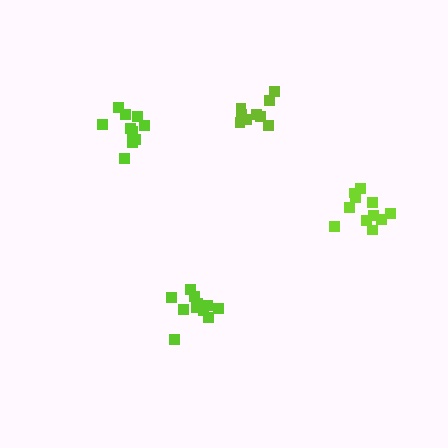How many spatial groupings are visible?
There are 4 spatial groupings.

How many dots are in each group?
Group 1: 9 dots, Group 2: 11 dots, Group 3: 11 dots, Group 4: 10 dots (41 total).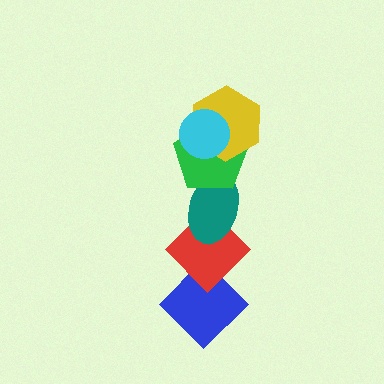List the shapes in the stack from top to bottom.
From top to bottom: the cyan circle, the yellow hexagon, the green pentagon, the teal ellipse, the red diamond, the blue diamond.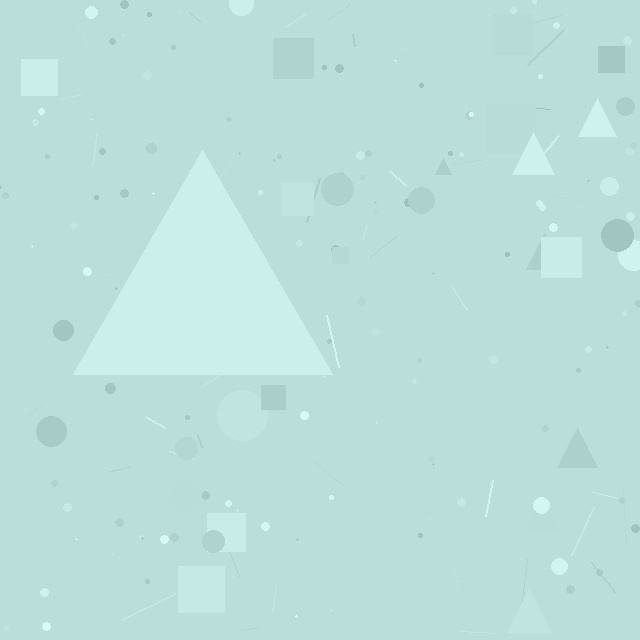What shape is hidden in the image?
A triangle is hidden in the image.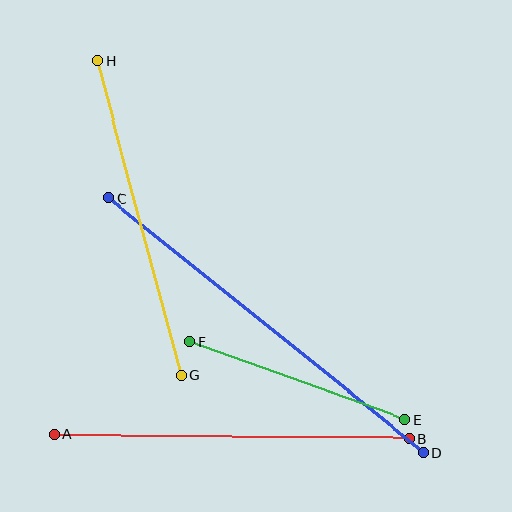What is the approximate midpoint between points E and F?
The midpoint is at approximately (297, 381) pixels.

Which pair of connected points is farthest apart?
Points C and D are farthest apart.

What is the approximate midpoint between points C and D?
The midpoint is at approximately (266, 325) pixels.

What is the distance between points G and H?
The distance is approximately 325 pixels.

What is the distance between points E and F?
The distance is approximately 229 pixels.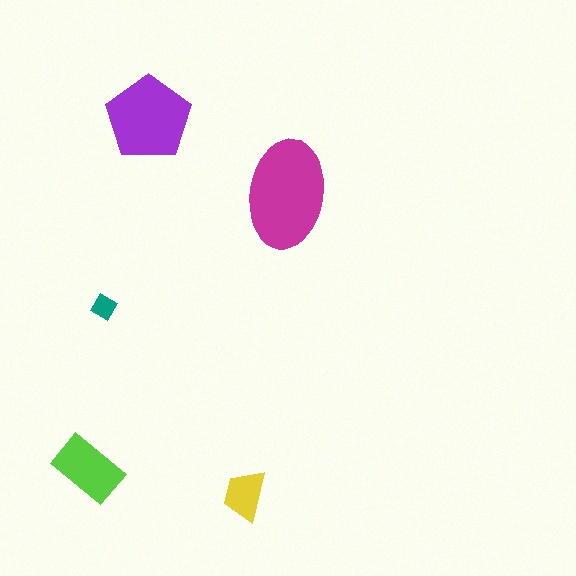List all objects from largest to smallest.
The magenta ellipse, the purple pentagon, the lime rectangle, the yellow trapezoid, the teal diamond.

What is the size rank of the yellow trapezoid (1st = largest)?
4th.